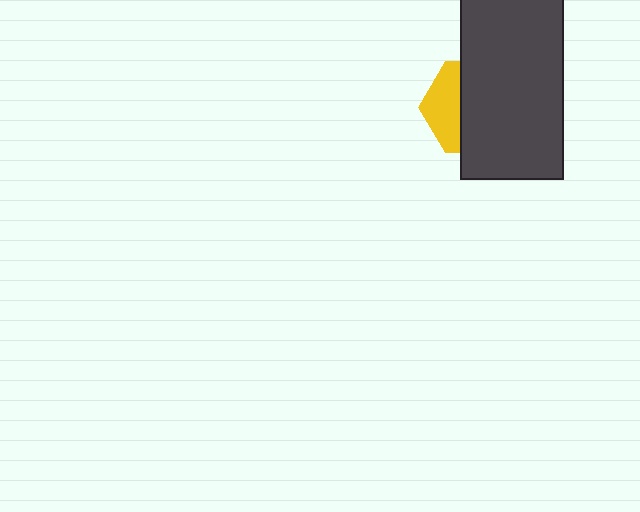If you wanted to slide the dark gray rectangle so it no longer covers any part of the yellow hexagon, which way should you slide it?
Slide it right — that is the most direct way to separate the two shapes.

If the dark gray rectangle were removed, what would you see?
You would see the complete yellow hexagon.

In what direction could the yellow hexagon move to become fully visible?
The yellow hexagon could move left. That would shift it out from behind the dark gray rectangle entirely.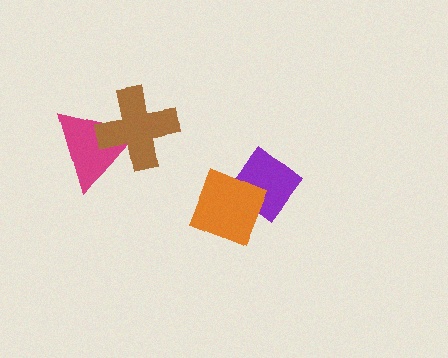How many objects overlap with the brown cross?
1 object overlaps with the brown cross.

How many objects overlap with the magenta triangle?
1 object overlaps with the magenta triangle.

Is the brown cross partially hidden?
No, no other shape covers it.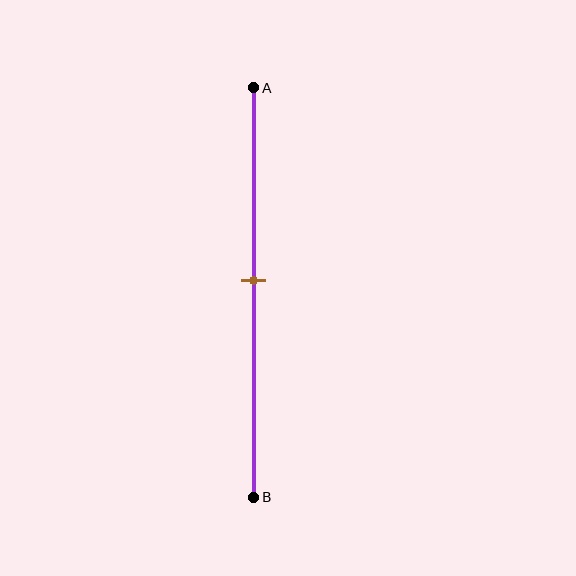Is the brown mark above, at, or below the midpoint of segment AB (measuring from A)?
The brown mark is approximately at the midpoint of segment AB.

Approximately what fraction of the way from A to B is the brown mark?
The brown mark is approximately 45% of the way from A to B.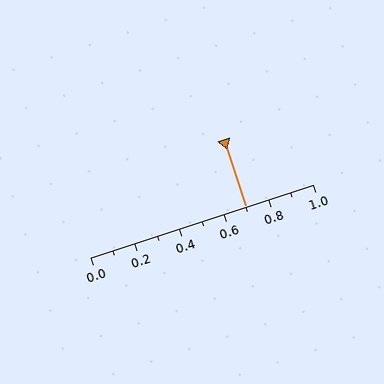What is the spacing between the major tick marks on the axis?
The major ticks are spaced 0.2 apart.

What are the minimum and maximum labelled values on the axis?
The axis runs from 0.0 to 1.0.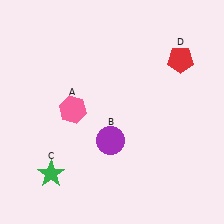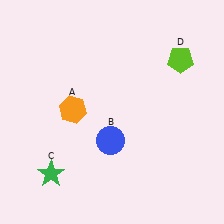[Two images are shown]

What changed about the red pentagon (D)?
In Image 1, D is red. In Image 2, it changed to lime.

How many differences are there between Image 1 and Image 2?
There are 3 differences between the two images.